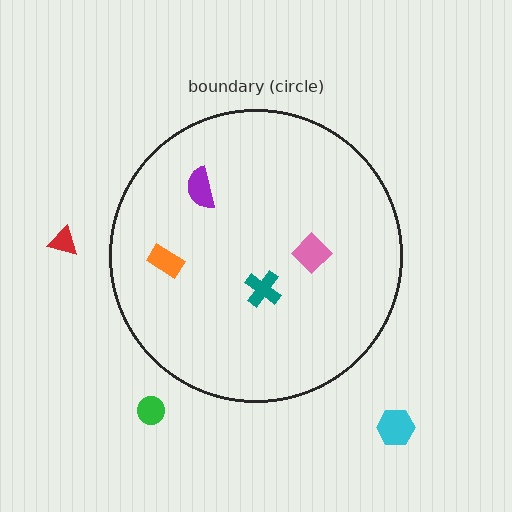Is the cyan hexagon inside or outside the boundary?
Outside.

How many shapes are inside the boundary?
4 inside, 3 outside.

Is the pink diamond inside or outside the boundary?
Inside.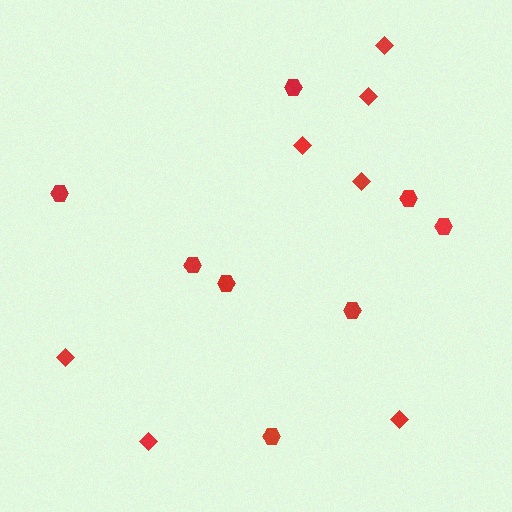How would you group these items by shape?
There are 2 groups: one group of diamonds (7) and one group of hexagons (8).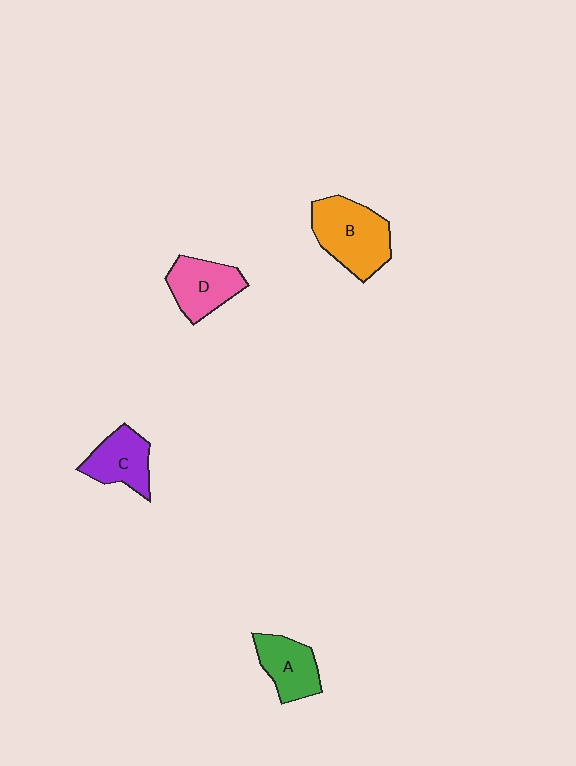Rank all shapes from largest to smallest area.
From largest to smallest: B (orange), D (pink), C (purple), A (green).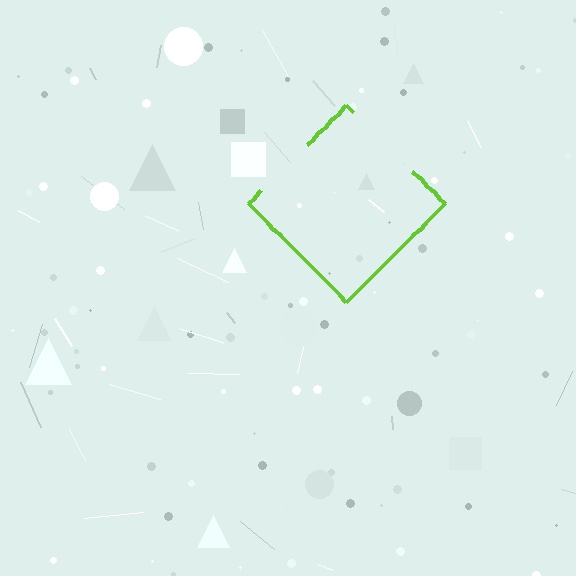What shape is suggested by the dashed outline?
The dashed outline suggests a diamond.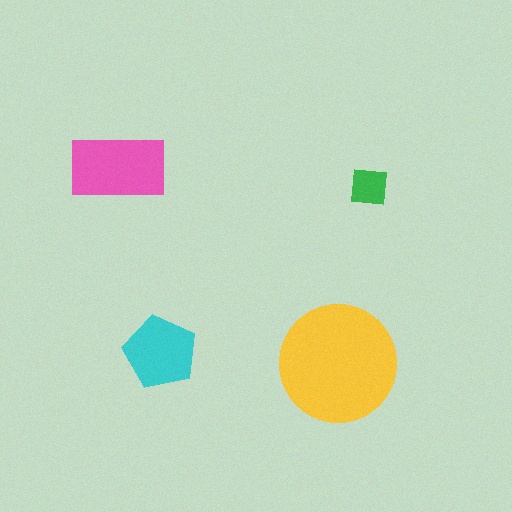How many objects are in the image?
There are 4 objects in the image.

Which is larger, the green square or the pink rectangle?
The pink rectangle.